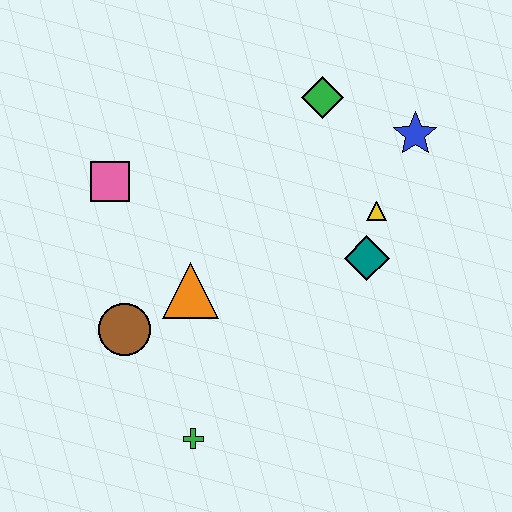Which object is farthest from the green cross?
The blue star is farthest from the green cross.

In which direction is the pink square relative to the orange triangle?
The pink square is above the orange triangle.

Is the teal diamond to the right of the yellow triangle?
No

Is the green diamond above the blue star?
Yes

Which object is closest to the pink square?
The orange triangle is closest to the pink square.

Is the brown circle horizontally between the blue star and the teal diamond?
No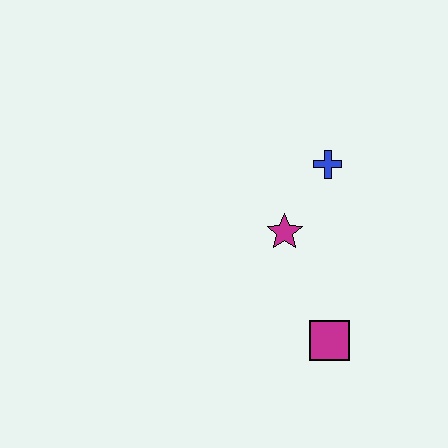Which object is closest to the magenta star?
The blue cross is closest to the magenta star.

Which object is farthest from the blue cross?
The magenta square is farthest from the blue cross.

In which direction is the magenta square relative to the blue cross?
The magenta square is below the blue cross.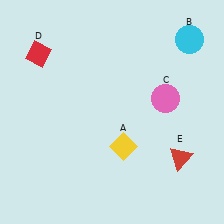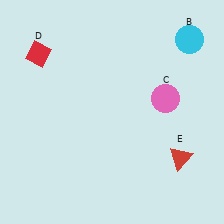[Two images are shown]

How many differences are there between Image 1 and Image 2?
There is 1 difference between the two images.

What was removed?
The yellow diamond (A) was removed in Image 2.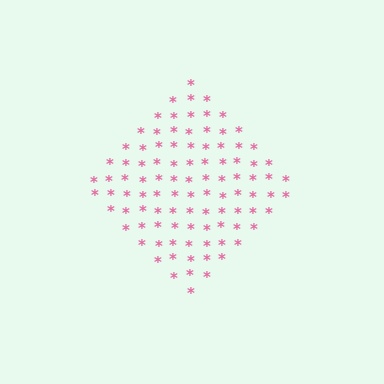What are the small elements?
The small elements are asterisks.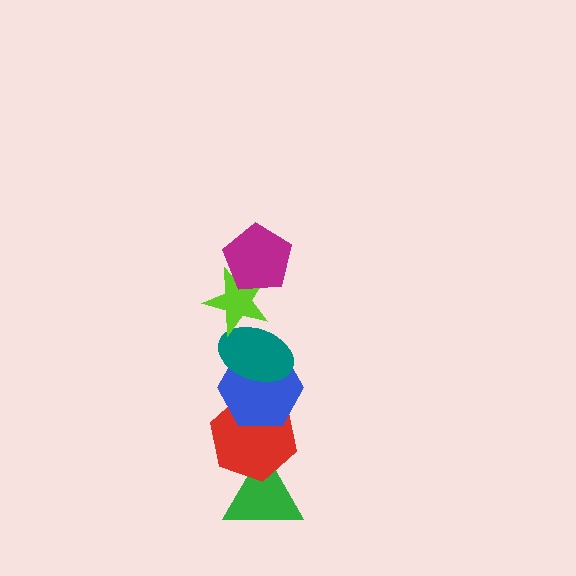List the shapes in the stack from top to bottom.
From top to bottom: the magenta pentagon, the lime star, the teal ellipse, the blue hexagon, the red hexagon, the green triangle.